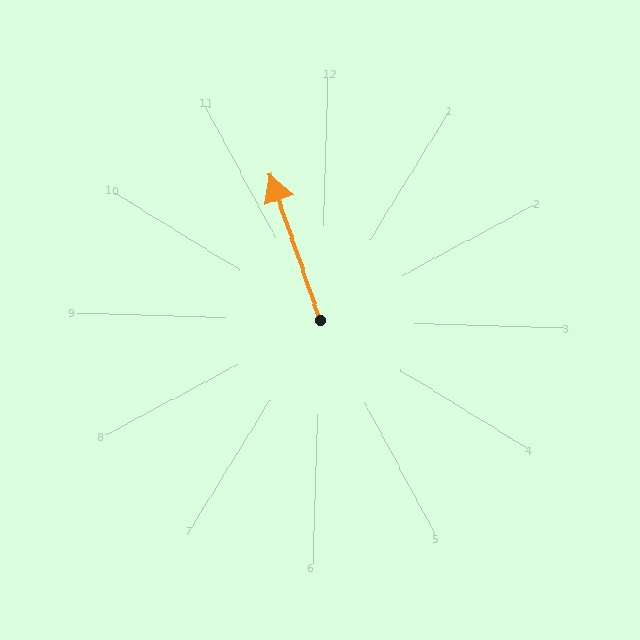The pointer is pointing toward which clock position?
Roughly 11 o'clock.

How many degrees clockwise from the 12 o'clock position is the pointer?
Approximately 339 degrees.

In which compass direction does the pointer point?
North.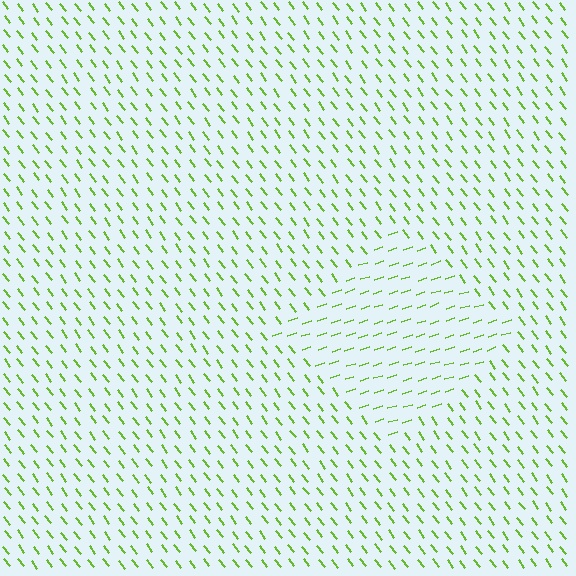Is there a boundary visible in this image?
Yes, there is a texture boundary formed by a change in line orientation.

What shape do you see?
I see a diamond.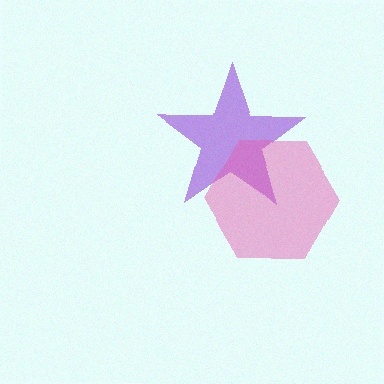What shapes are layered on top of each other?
The layered shapes are: a purple star, a pink hexagon.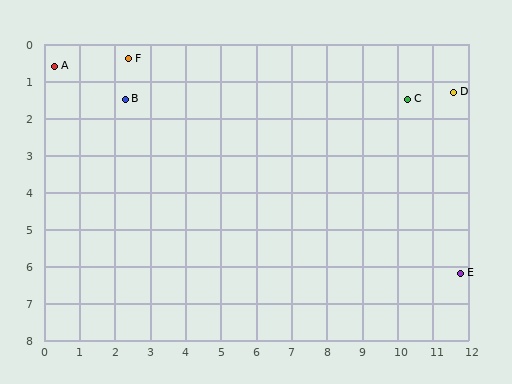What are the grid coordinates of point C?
Point C is at approximately (10.3, 1.5).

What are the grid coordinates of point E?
Point E is at approximately (11.8, 6.2).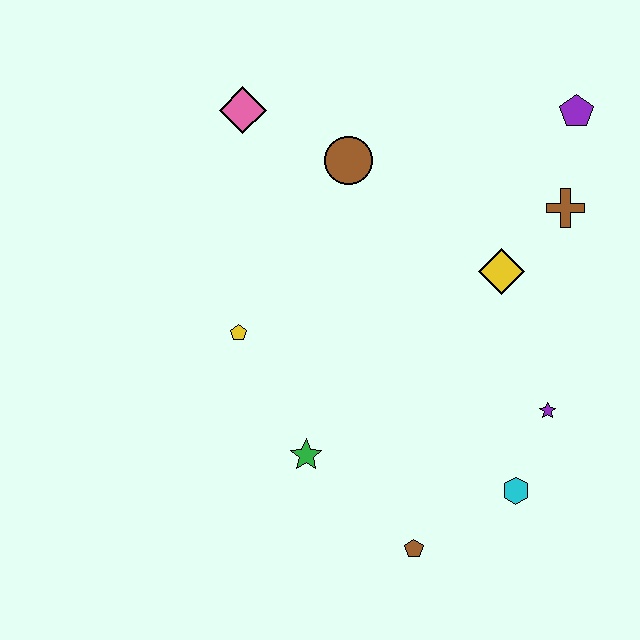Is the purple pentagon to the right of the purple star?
Yes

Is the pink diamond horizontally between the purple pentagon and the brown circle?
No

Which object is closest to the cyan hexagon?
The purple star is closest to the cyan hexagon.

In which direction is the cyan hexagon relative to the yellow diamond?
The cyan hexagon is below the yellow diamond.